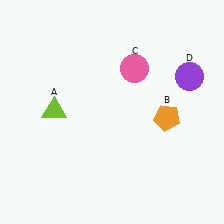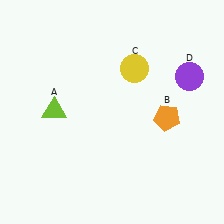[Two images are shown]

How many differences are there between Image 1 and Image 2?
There is 1 difference between the two images.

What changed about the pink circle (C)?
In Image 1, C is pink. In Image 2, it changed to yellow.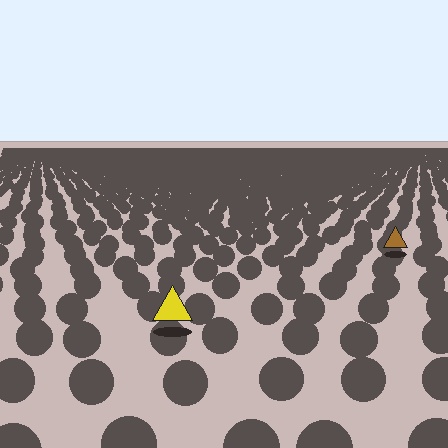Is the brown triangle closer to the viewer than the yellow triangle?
No. The yellow triangle is closer — you can tell from the texture gradient: the ground texture is coarser near it.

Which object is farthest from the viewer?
The brown triangle is farthest from the viewer. It appears smaller and the ground texture around it is denser.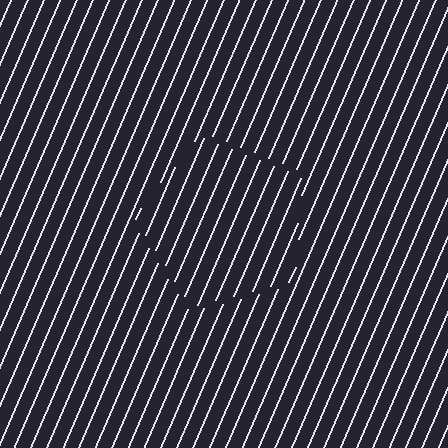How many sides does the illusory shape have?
5 sides — the line-ends trace a pentagon.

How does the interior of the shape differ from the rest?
The interior of the shape contains the same grating, shifted by half a period — the contour is defined by the phase discontinuity where line-ends from the inner and outer gratings abut.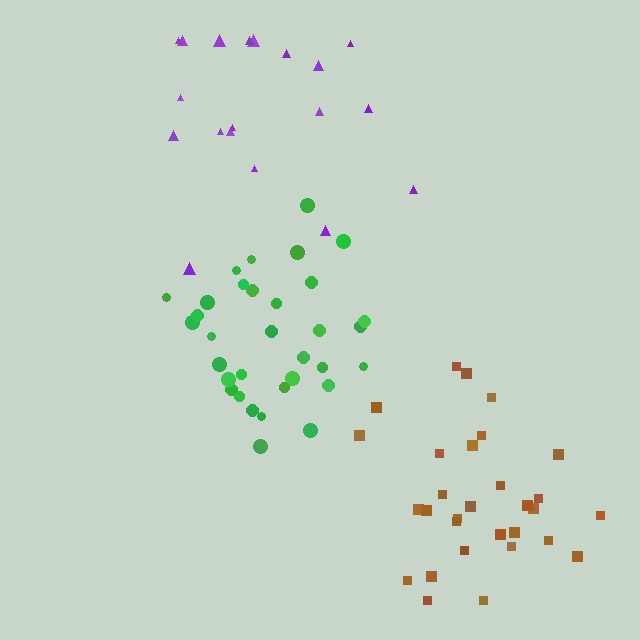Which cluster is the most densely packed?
Green.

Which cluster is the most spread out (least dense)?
Purple.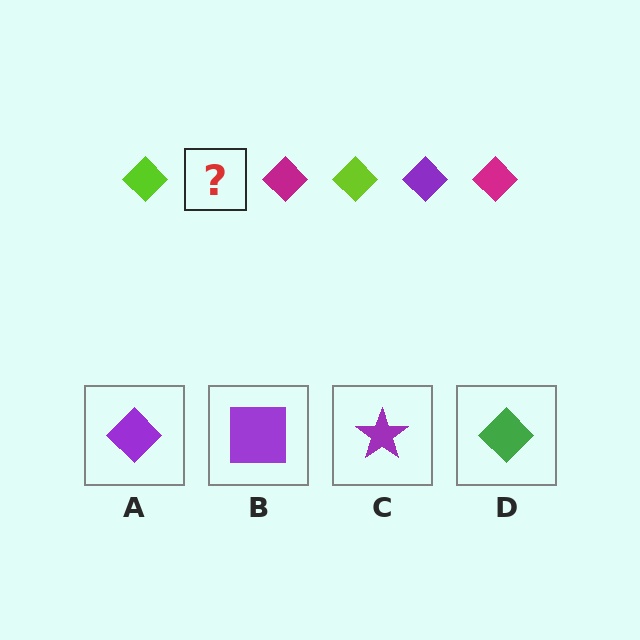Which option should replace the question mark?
Option A.